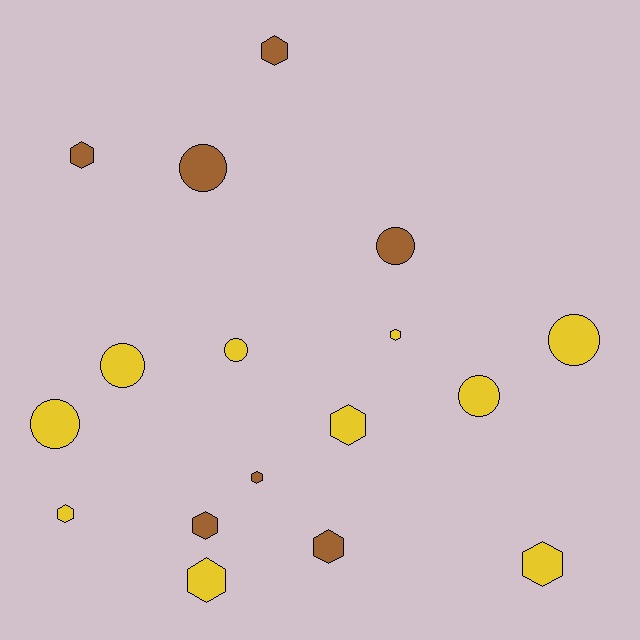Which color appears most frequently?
Yellow, with 10 objects.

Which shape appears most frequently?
Hexagon, with 10 objects.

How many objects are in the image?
There are 17 objects.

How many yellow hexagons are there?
There are 5 yellow hexagons.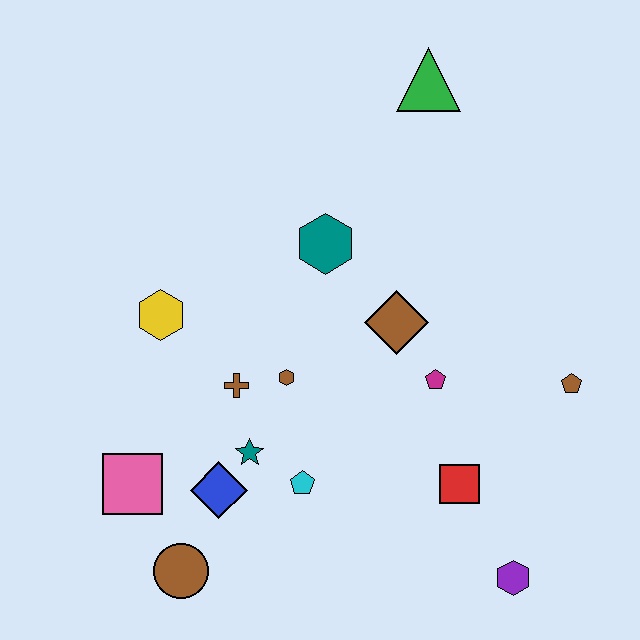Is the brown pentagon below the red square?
No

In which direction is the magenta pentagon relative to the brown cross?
The magenta pentagon is to the right of the brown cross.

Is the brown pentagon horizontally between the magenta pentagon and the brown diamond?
No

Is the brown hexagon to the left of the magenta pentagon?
Yes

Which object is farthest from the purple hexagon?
The green triangle is farthest from the purple hexagon.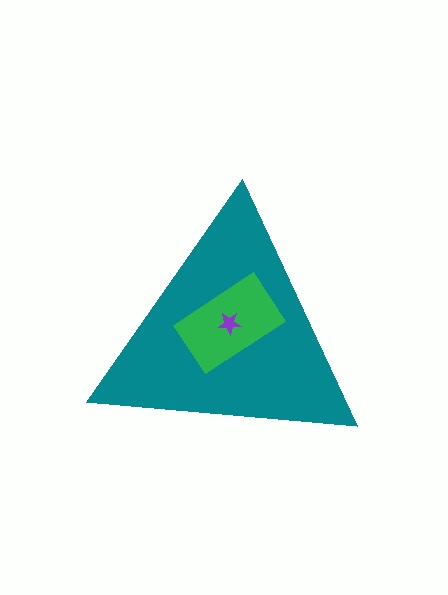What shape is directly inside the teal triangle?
The green rectangle.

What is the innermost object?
The purple star.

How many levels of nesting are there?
3.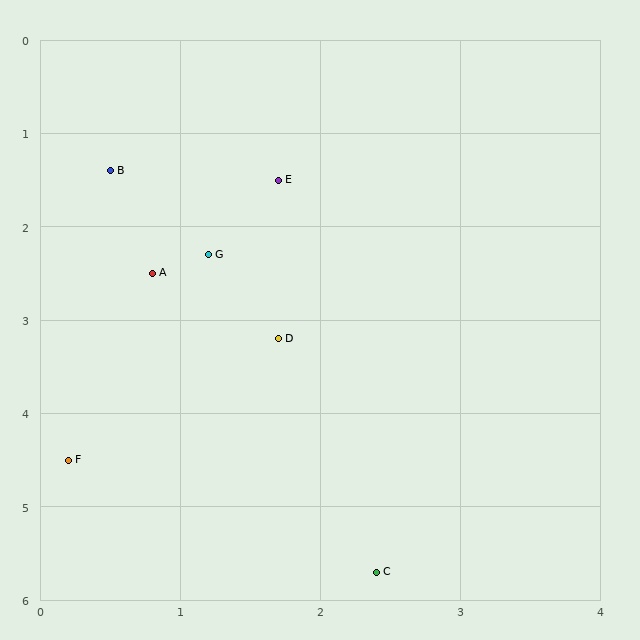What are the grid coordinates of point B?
Point B is at approximately (0.5, 1.4).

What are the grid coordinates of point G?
Point G is at approximately (1.2, 2.3).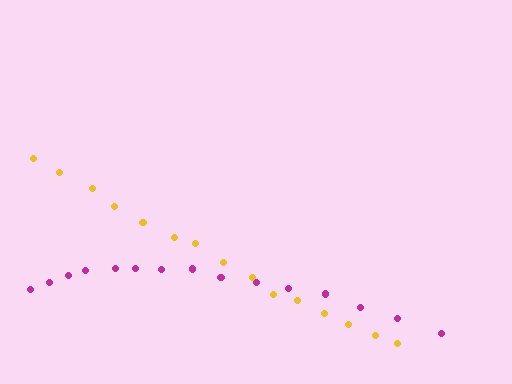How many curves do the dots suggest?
There are 2 distinct paths.